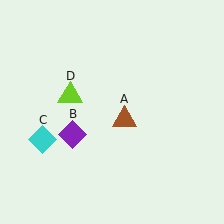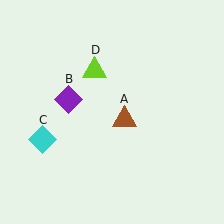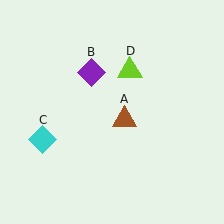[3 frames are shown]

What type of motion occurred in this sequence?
The purple diamond (object B), lime triangle (object D) rotated clockwise around the center of the scene.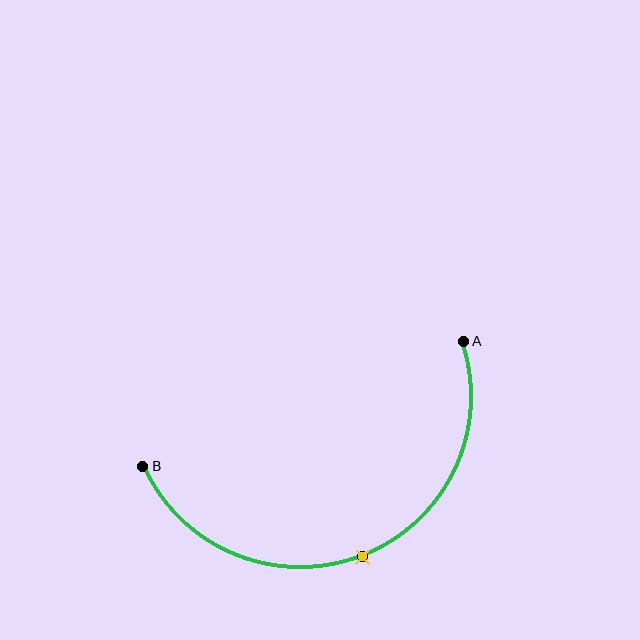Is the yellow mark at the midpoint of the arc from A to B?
Yes. The yellow mark lies on the arc at equal arc-length from both A and B — it is the arc midpoint.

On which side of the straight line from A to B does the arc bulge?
The arc bulges below the straight line connecting A and B.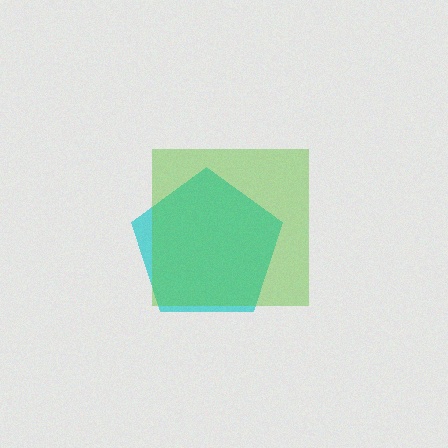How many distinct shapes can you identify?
There are 2 distinct shapes: a cyan pentagon, a lime square.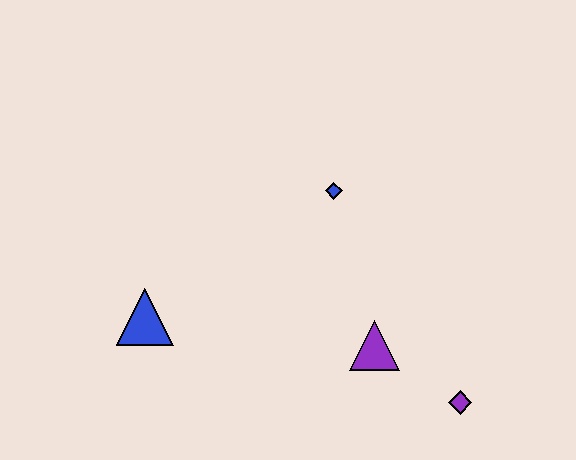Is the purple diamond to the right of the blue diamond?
Yes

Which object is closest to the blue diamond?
The purple triangle is closest to the blue diamond.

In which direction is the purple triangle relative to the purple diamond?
The purple triangle is to the left of the purple diamond.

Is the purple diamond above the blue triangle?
No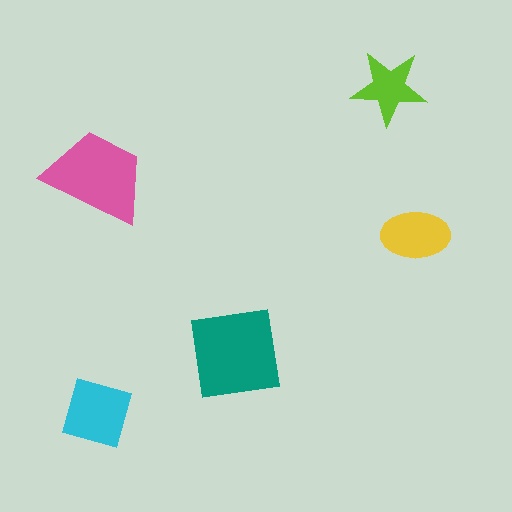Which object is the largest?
The teal square.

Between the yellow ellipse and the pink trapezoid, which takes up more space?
The pink trapezoid.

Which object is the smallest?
The lime star.